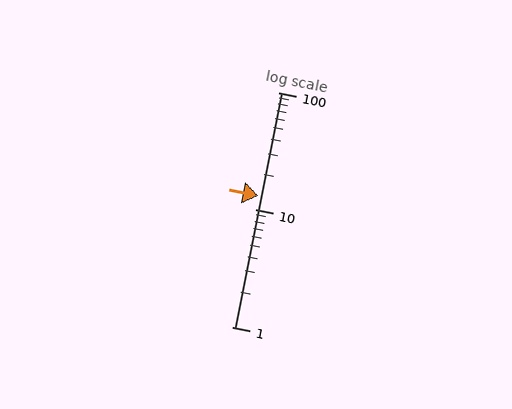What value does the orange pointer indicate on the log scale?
The pointer indicates approximately 13.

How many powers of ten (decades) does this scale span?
The scale spans 2 decades, from 1 to 100.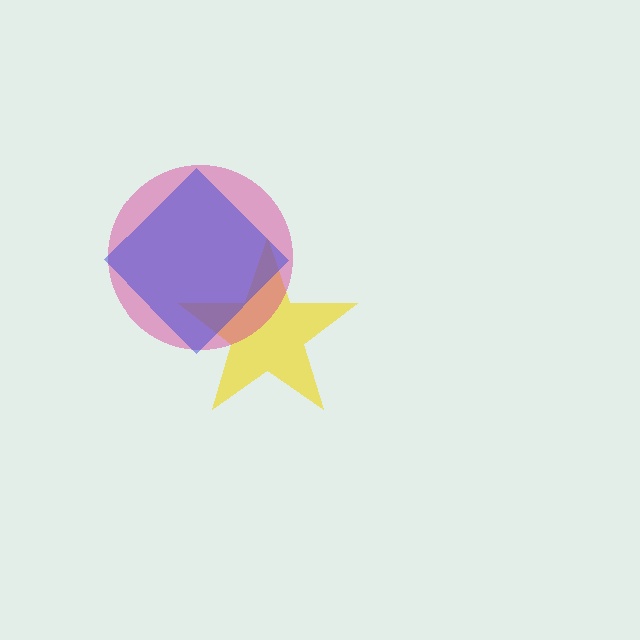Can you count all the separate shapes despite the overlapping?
Yes, there are 3 separate shapes.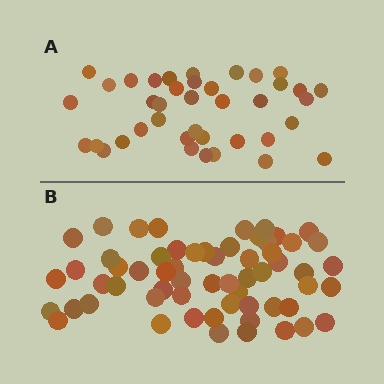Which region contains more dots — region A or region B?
Region B (the bottom region) has more dots.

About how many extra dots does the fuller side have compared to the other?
Region B has approximately 20 more dots than region A.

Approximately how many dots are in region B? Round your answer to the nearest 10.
About 60 dots.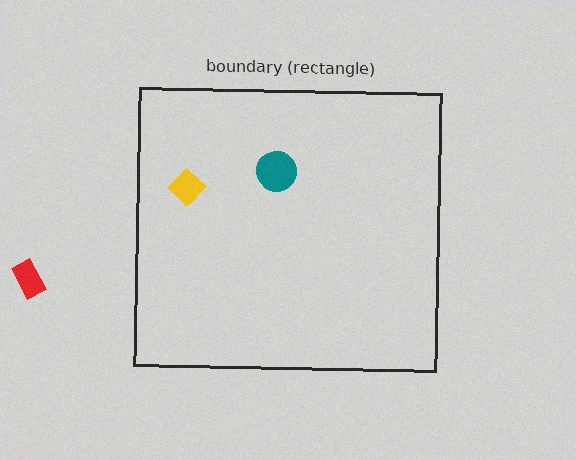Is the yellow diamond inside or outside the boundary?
Inside.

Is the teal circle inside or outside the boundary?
Inside.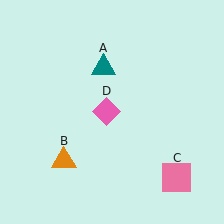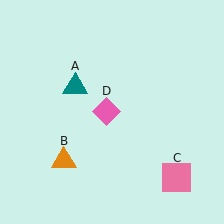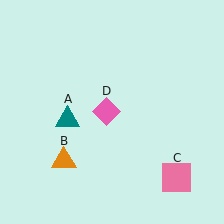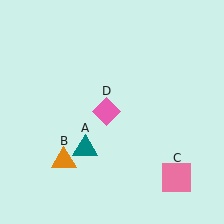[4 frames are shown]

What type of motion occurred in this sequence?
The teal triangle (object A) rotated counterclockwise around the center of the scene.